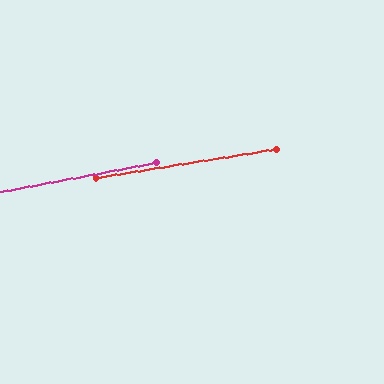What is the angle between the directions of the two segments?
Approximately 2 degrees.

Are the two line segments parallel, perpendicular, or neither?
Parallel — their directions differ by only 1.5°.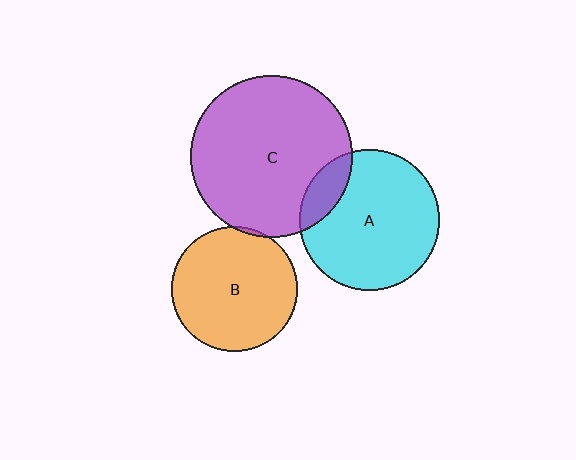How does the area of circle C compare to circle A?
Approximately 1.3 times.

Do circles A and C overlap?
Yes.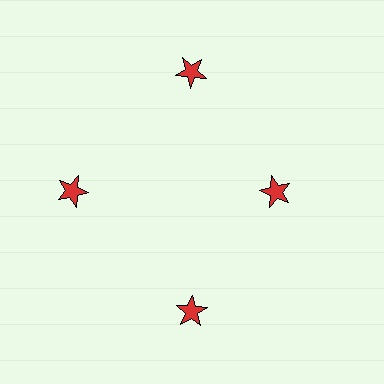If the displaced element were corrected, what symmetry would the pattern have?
It would have 4-fold rotational symmetry — the pattern would map onto itself every 90 degrees.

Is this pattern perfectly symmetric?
No. The 4 red stars are arranged in a ring, but one element near the 3 o'clock position is pulled inward toward the center, breaking the 4-fold rotational symmetry.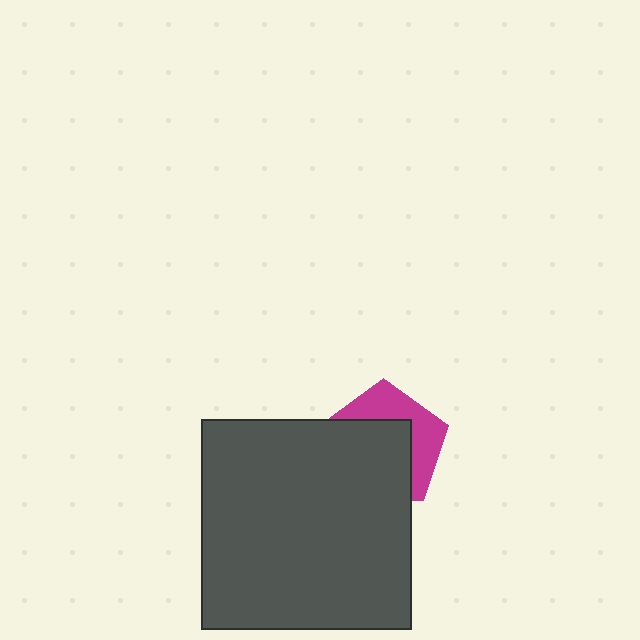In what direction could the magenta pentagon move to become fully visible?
The magenta pentagon could move toward the upper-right. That would shift it out from behind the dark gray square entirely.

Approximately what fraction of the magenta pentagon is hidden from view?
Roughly 60% of the magenta pentagon is hidden behind the dark gray square.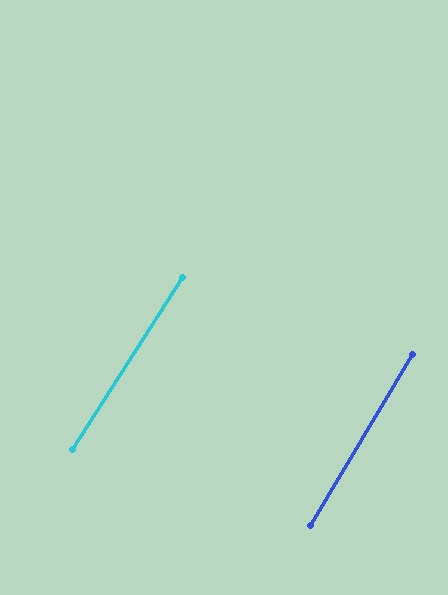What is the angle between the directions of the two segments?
Approximately 2 degrees.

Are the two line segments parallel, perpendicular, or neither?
Parallel — their directions differ by only 1.9°.